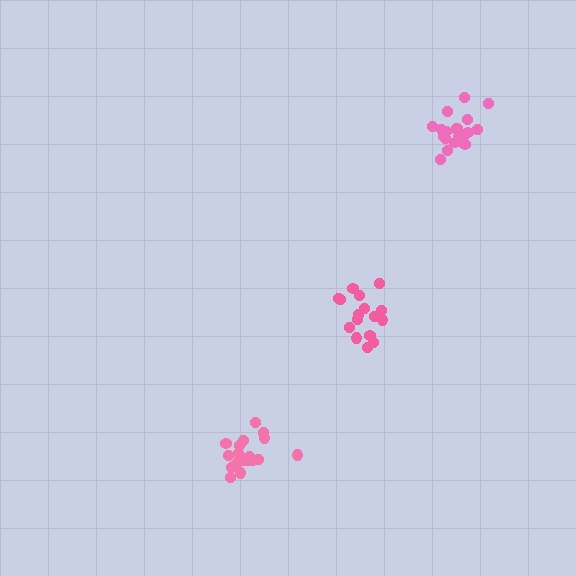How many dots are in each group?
Group 1: 16 dots, Group 2: 19 dots, Group 3: 19 dots (54 total).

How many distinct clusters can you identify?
There are 3 distinct clusters.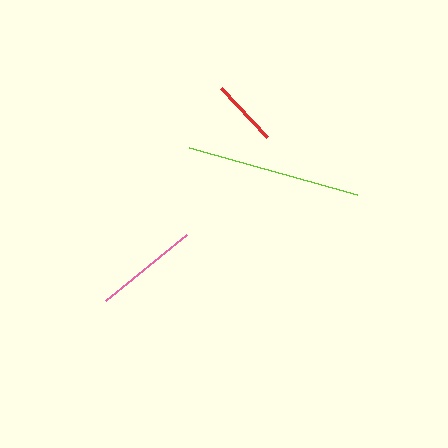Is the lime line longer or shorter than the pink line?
The lime line is longer than the pink line.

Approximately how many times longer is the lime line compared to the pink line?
The lime line is approximately 1.7 times the length of the pink line.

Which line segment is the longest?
The lime line is the longest at approximately 175 pixels.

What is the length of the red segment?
The red segment is approximately 67 pixels long.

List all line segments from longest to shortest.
From longest to shortest: lime, pink, red.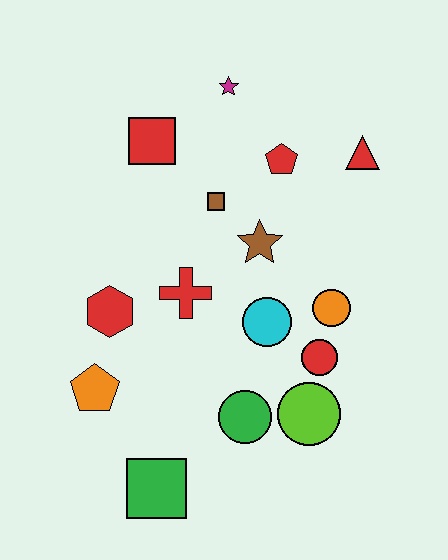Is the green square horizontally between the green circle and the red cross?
No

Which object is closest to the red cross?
The red hexagon is closest to the red cross.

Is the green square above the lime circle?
No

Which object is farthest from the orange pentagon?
The red triangle is farthest from the orange pentagon.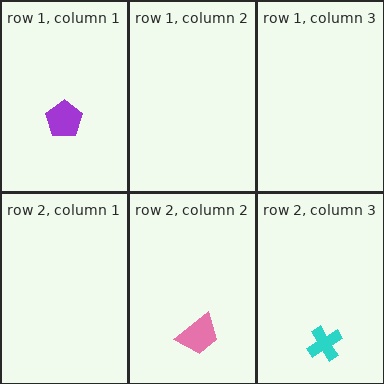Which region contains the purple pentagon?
The row 1, column 1 region.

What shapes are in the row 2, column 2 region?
The pink trapezoid.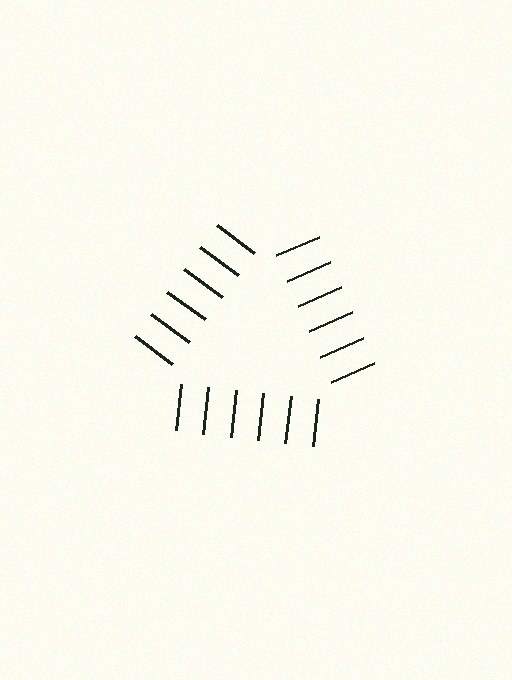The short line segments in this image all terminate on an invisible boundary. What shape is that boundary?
An illusory triangle — the line segments terminate on its edges but no continuous stroke is drawn.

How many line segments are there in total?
18 — 6 along each of the 3 edges.